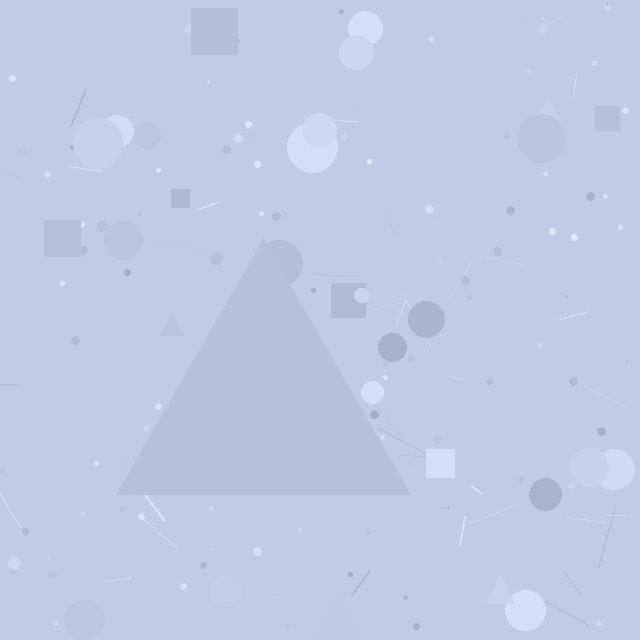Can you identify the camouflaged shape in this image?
The camouflaged shape is a triangle.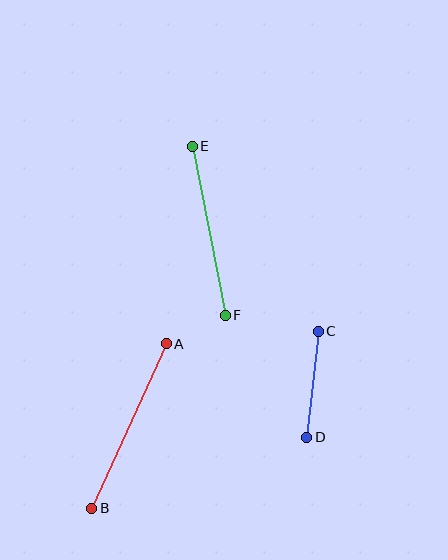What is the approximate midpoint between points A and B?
The midpoint is at approximately (129, 426) pixels.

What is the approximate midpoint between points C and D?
The midpoint is at approximately (313, 384) pixels.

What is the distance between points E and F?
The distance is approximately 172 pixels.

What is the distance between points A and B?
The distance is approximately 181 pixels.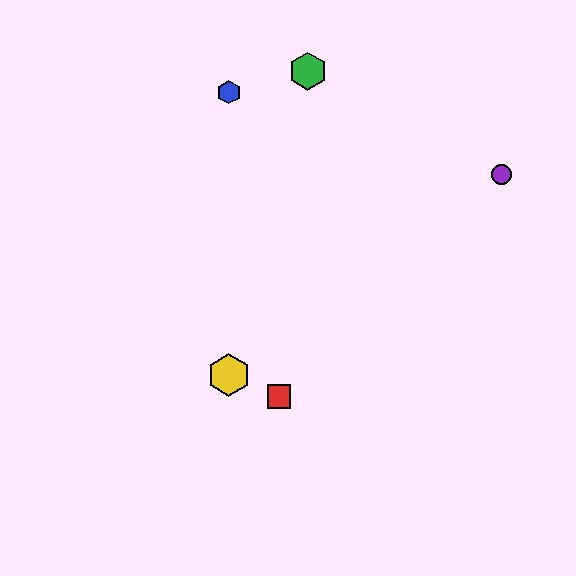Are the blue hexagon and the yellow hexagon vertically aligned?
Yes, both are at x≈229.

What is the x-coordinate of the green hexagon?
The green hexagon is at x≈308.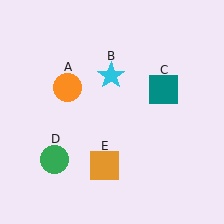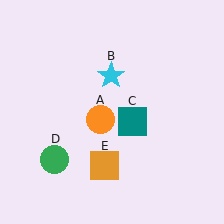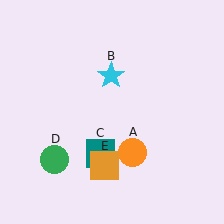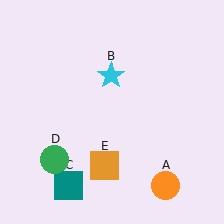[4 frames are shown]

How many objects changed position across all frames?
2 objects changed position: orange circle (object A), teal square (object C).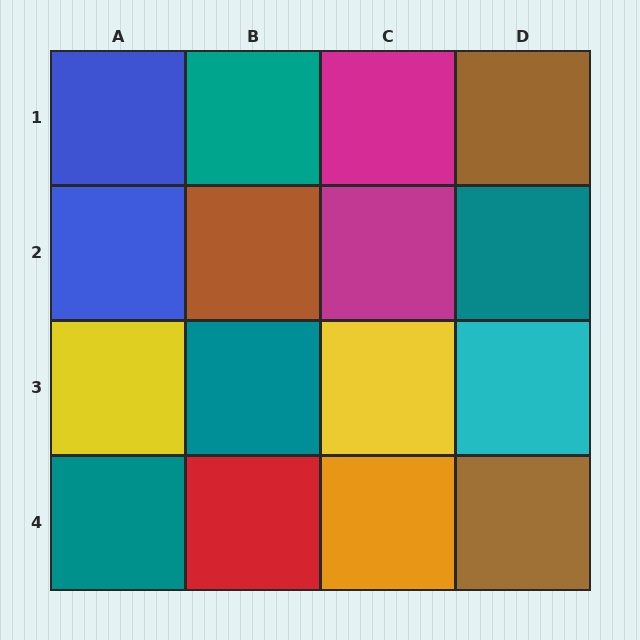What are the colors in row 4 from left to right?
Teal, red, orange, brown.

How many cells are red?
1 cell is red.